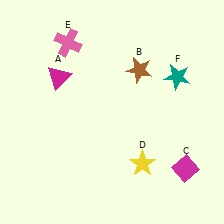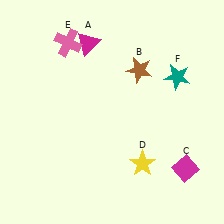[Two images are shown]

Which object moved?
The magenta triangle (A) moved up.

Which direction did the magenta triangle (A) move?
The magenta triangle (A) moved up.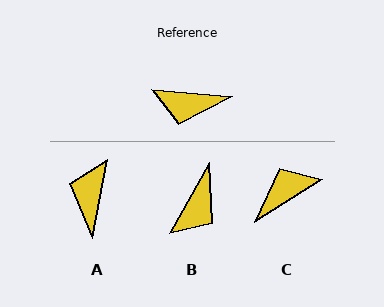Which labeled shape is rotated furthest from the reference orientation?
C, about 142 degrees away.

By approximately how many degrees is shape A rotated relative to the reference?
Approximately 95 degrees clockwise.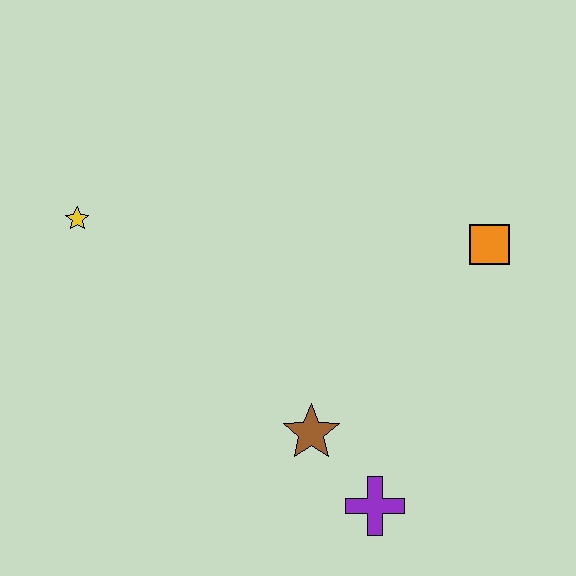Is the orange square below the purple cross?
No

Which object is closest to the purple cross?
The brown star is closest to the purple cross.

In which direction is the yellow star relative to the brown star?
The yellow star is to the left of the brown star.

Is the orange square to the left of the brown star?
No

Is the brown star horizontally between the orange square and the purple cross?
No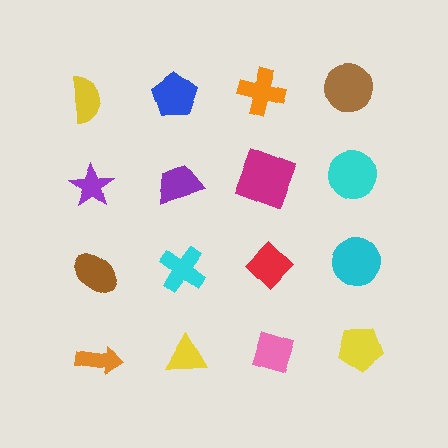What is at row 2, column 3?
A magenta square.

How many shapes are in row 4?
4 shapes.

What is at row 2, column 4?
A cyan circle.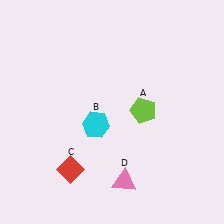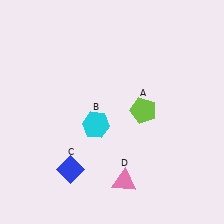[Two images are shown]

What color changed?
The diamond (C) changed from red in Image 1 to blue in Image 2.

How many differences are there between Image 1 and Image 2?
There is 1 difference between the two images.